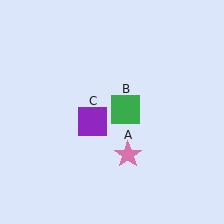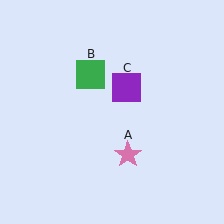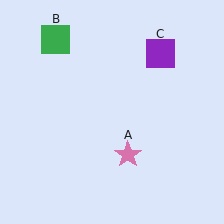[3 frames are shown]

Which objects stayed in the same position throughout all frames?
Pink star (object A) remained stationary.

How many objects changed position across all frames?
2 objects changed position: green square (object B), purple square (object C).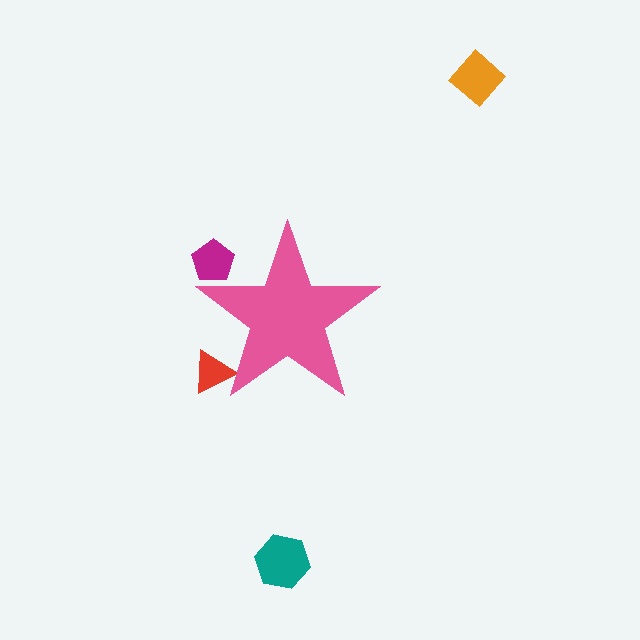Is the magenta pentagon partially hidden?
Yes, the magenta pentagon is partially hidden behind the pink star.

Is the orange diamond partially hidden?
No, the orange diamond is fully visible.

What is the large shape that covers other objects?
A pink star.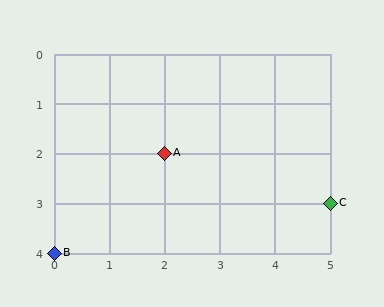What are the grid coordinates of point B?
Point B is at grid coordinates (0, 4).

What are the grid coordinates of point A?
Point A is at grid coordinates (2, 2).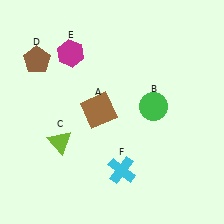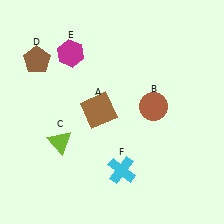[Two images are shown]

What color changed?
The circle (B) changed from green in Image 1 to brown in Image 2.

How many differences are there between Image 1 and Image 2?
There is 1 difference between the two images.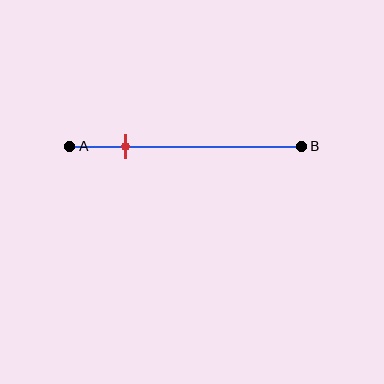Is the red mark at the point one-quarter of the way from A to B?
Yes, the mark is approximately at the one-quarter point.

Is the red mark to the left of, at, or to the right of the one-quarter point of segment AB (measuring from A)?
The red mark is approximately at the one-quarter point of segment AB.